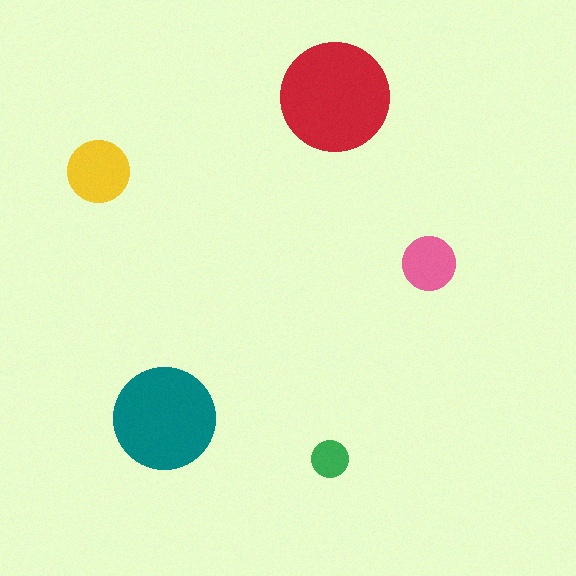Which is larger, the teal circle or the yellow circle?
The teal one.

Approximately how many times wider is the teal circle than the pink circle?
About 2 times wider.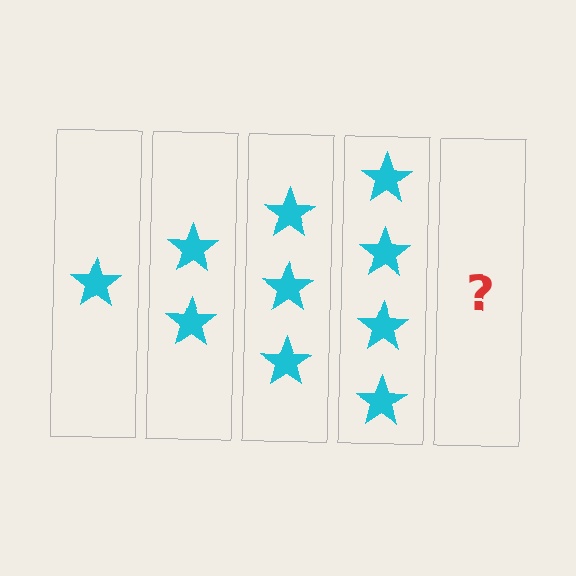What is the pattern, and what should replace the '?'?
The pattern is that each step adds one more star. The '?' should be 5 stars.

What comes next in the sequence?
The next element should be 5 stars.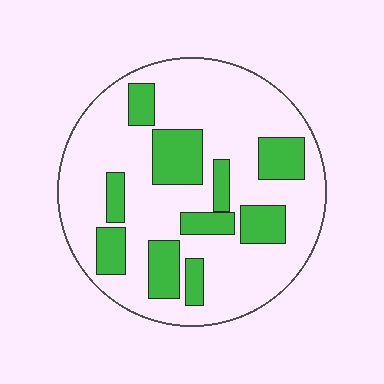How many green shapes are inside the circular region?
10.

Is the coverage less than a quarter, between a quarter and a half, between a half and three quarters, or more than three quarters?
Between a quarter and a half.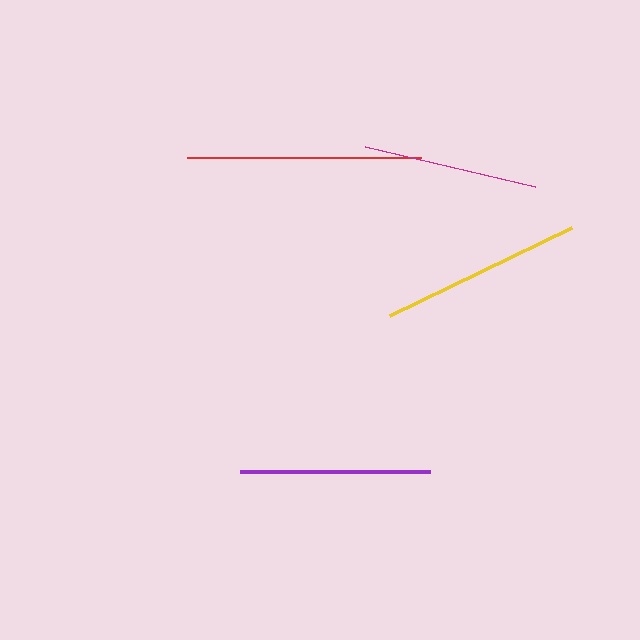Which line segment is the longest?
The red line is the longest at approximately 234 pixels.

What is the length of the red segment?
The red segment is approximately 234 pixels long.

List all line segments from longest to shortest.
From longest to shortest: red, yellow, purple, magenta.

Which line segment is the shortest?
The magenta line is the shortest at approximately 174 pixels.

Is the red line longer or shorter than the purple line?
The red line is longer than the purple line.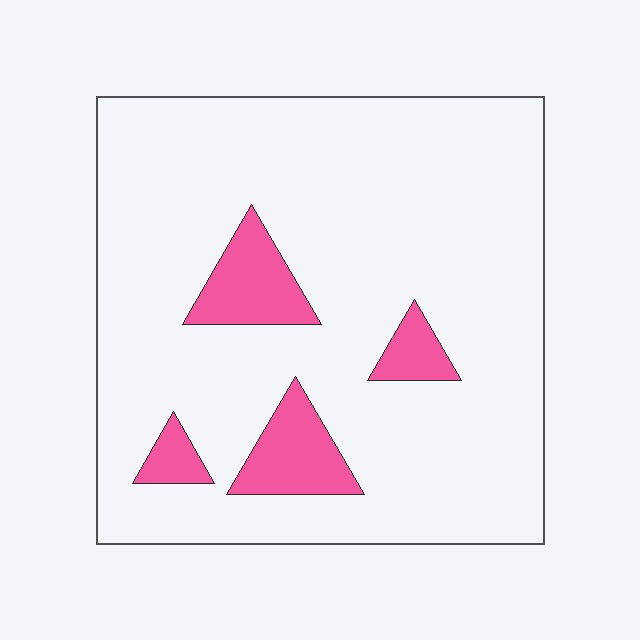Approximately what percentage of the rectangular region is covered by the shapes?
Approximately 10%.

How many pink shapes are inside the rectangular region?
4.